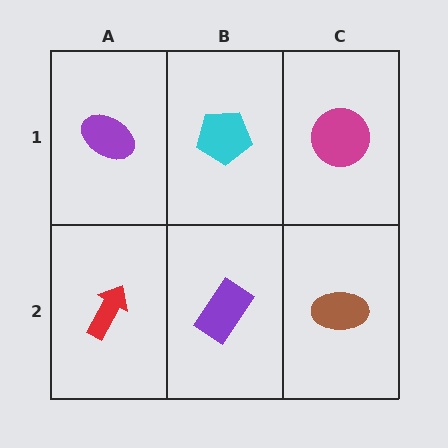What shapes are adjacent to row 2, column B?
A cyan pentagon (row 1, column B), a red arrow (row 2, column A), a brown ellipse (row 2, column C).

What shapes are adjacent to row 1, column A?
A red arrow (row 2, column A), a cyan pentagon (row 1, column B).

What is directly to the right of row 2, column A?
A purple rectangle.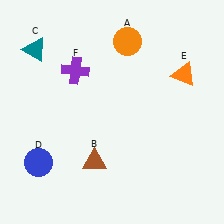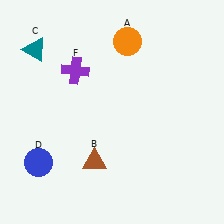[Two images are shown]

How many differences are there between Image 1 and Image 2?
There is 1 difference between the two images.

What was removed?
The orange triangle (E) was removed in Image 2.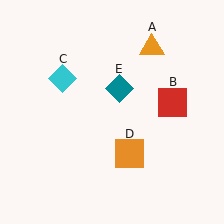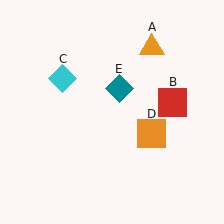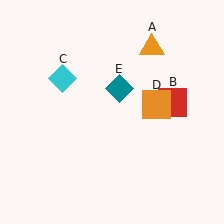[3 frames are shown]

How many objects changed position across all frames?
1 object changed position: orange square (object D).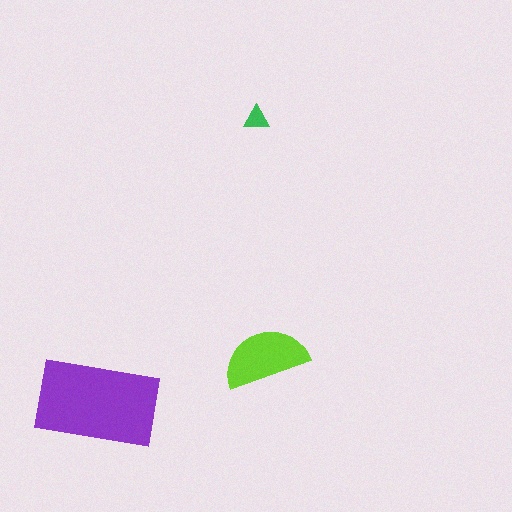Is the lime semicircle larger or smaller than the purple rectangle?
Smaller.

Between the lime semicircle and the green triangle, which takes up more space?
The lime semicircle.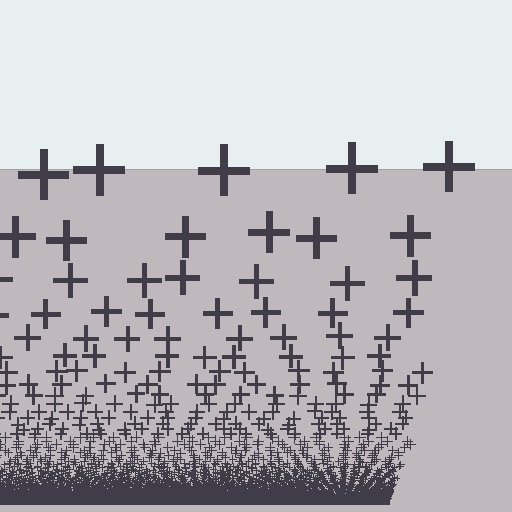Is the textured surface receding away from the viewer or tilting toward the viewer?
The surface appears to tilt toward the viewer. Texture elements get larger and sparser toward the top.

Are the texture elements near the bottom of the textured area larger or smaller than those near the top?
Smaller. The gradient is inverted — elements near the bottom are smaller and denser.